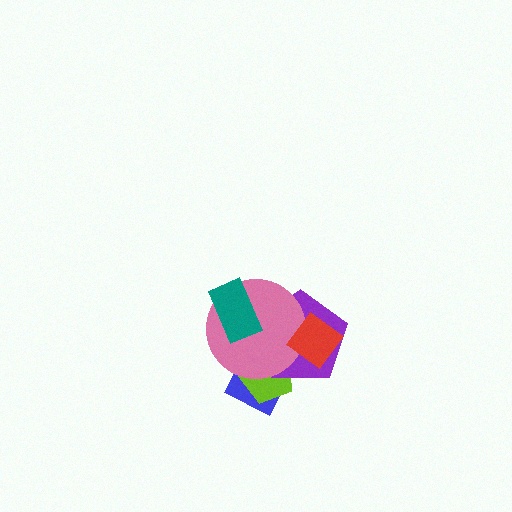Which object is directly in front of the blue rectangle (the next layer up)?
The lime pentagon is directly in front of the blue rectangle.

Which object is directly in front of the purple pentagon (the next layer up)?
The pink circle is directly in front of the purple pentagon.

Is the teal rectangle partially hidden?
No, no other shape covers it.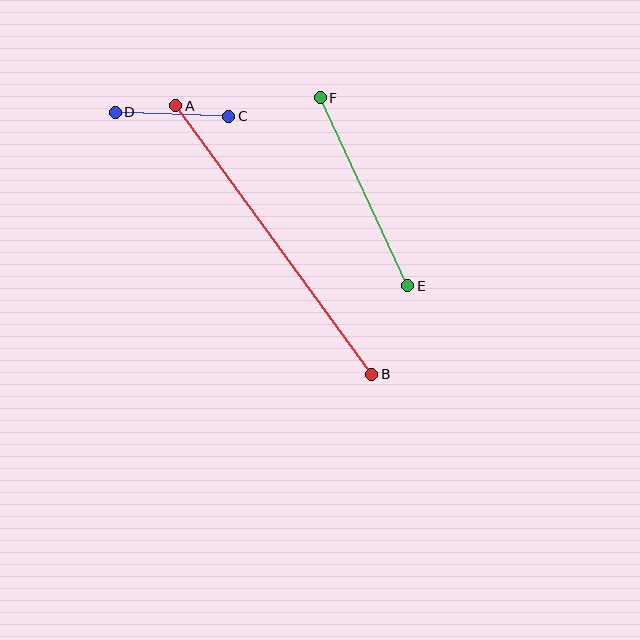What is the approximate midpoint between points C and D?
The midpoint is at approximately (172, 114) pixels.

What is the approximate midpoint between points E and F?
The midpoint is at approximately (364, 192) pixels.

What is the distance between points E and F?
The distance is approximately 207 pixels.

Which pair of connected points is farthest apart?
Points A and B are farthest apart.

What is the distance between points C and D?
The distance is approximately 113 pixels.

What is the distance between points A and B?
The distance is approximately 332 pixels.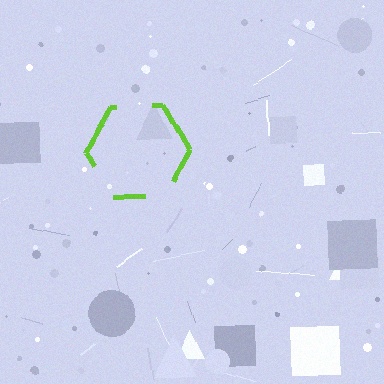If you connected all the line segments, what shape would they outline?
They would outline a hexagon.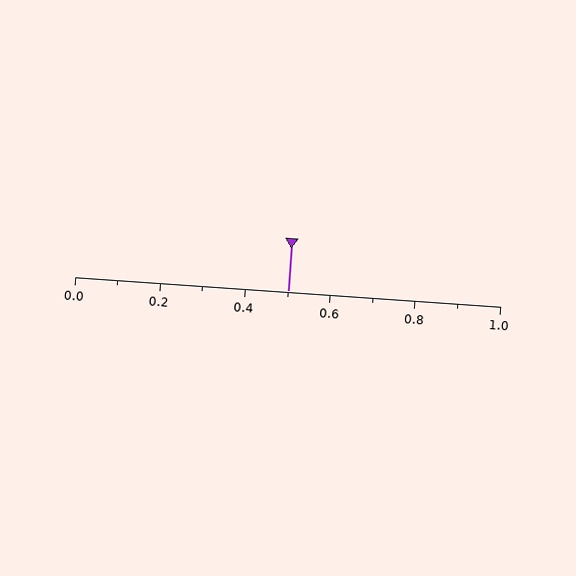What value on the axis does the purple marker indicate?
The marker indicates approximately 0.5.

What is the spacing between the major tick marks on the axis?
The major ticks are spaced 0.2 apart.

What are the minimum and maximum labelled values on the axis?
The axis runs from 0.0 to 1.0.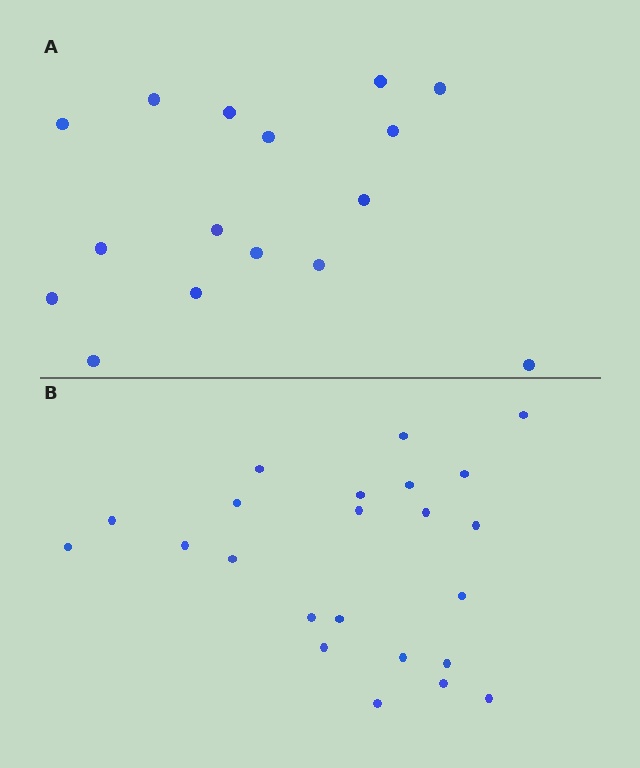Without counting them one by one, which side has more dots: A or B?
Region B (the bottom region) has more dots.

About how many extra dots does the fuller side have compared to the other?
Region B has roughly 8 or so more dots than region A.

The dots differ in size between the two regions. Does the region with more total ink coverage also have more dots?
No. Region A has more total ink coverage because its dots are larger, but region B actually contains more individual dots. Total area can be misleading — the number of items is what matters here.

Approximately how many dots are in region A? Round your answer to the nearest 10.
About 20 dots. (The exact count is 16, which rounds to 20.)